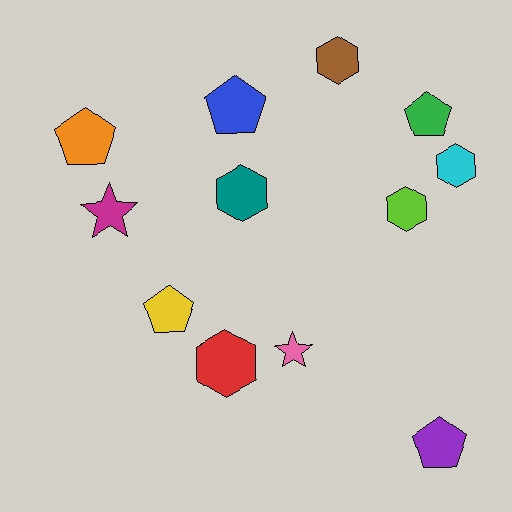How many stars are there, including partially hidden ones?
There are 2 stars.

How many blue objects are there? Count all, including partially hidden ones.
There is 1 blue object.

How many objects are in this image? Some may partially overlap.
There are 12 objects.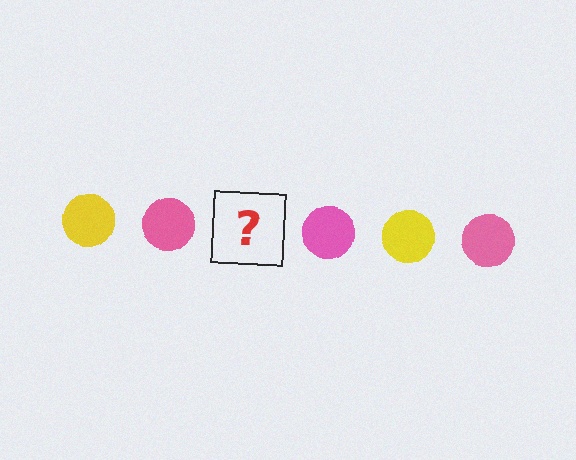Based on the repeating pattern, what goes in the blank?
The blank should be a yellow circle.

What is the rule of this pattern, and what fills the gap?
The rule is that the pattern cycles through yellow, pink circles. The gap should be filled with a yellow circle.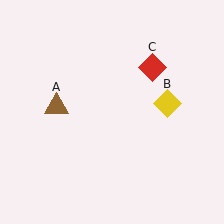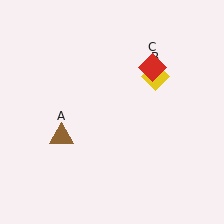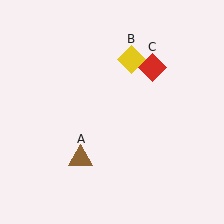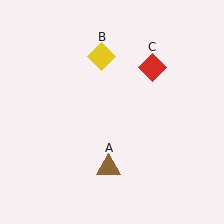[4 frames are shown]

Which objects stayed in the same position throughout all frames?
Red diamond (object C) remained stationary.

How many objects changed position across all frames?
2 objects changed position: brown triangle (object A), yellow diamond (object B).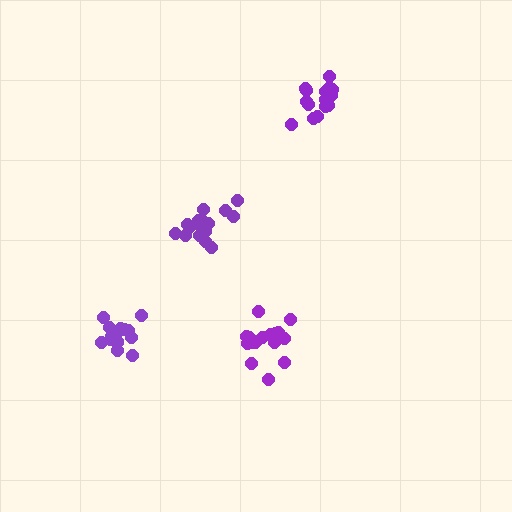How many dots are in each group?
Group 1: 18 dots, Group 2: 17 dots, Group 3: 18 dots, Group 4: 18 dots (71 total).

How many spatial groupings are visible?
There are 4 spatial groupings.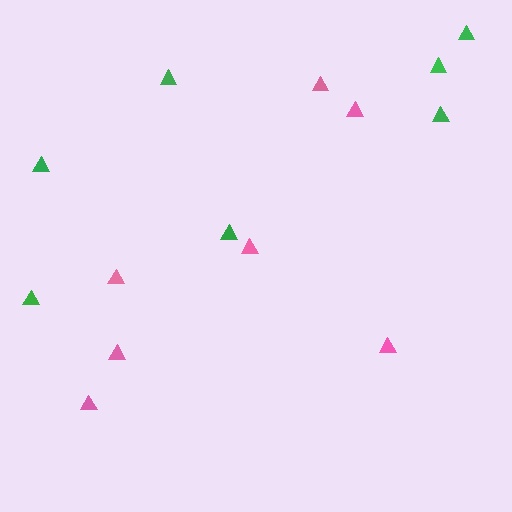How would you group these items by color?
There are 2 groups: one group of pink triangles (7) and one group of green triangles (7).